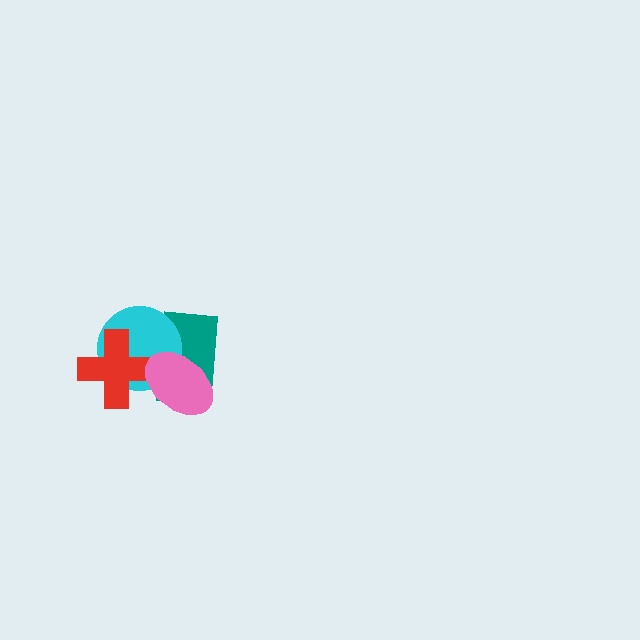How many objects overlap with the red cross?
3 objects overlap with the red cross.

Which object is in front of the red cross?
The pink ellipse is in front of the red cross.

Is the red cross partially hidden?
Yes, it is partially covered by another shape.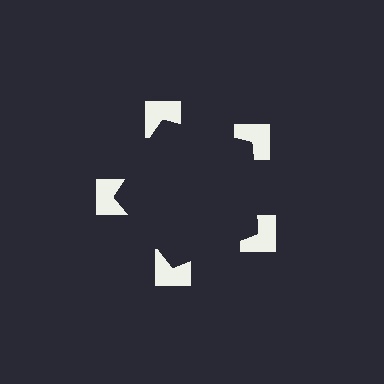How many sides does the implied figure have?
5 sides.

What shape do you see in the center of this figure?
An illusory pentagon — its edges are inferred from the aligned wedge cuts in the notched squares, not physically drawn.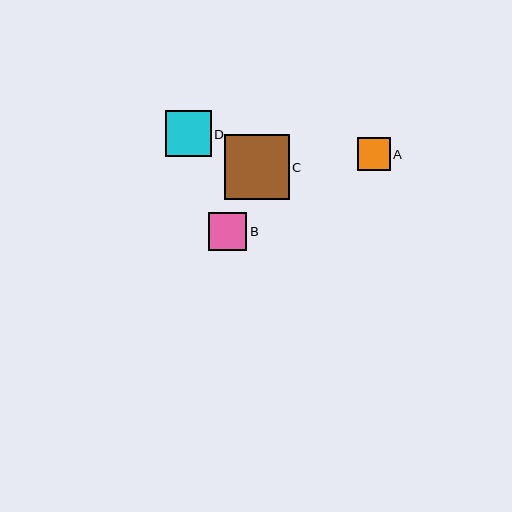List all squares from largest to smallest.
From largest to smallest: C, D, B, A.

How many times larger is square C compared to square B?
Square C is approximately 1.7 times the size of square B.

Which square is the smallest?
Square A is the smallest with a size of approximately 33 pixels.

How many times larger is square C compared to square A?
Square C is approximately 2.0 times the size of square A.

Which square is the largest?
Square C is the largest with a size of approximately 65 pixels.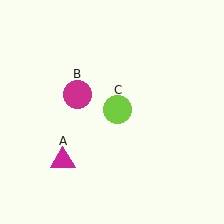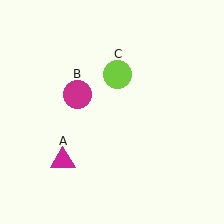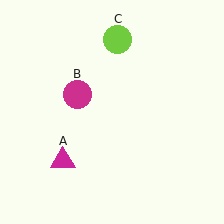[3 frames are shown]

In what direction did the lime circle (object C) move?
The lime circle (object C) moved up.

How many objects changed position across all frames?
1 object changed position: lime circle (object C).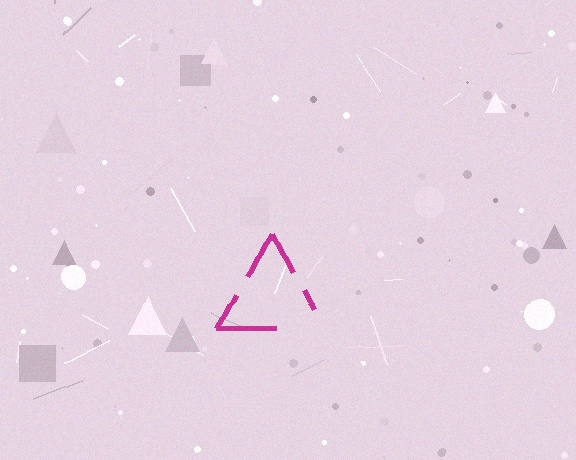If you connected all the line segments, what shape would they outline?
They would outline a triangle.